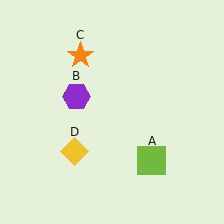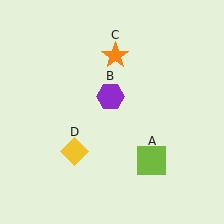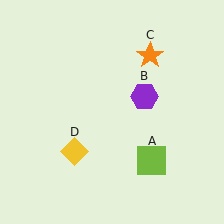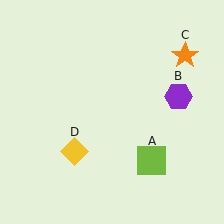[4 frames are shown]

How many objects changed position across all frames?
2 objects changed position: purple hexagon (object B), orange star (object C).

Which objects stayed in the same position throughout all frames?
Lime square (object A) and yellow diamond (object D) remained stationary.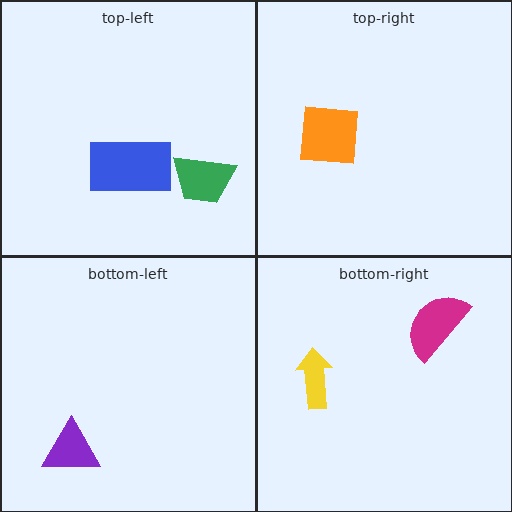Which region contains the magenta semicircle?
The bottom-right region.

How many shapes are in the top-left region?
2.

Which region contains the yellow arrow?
The bottom-right region.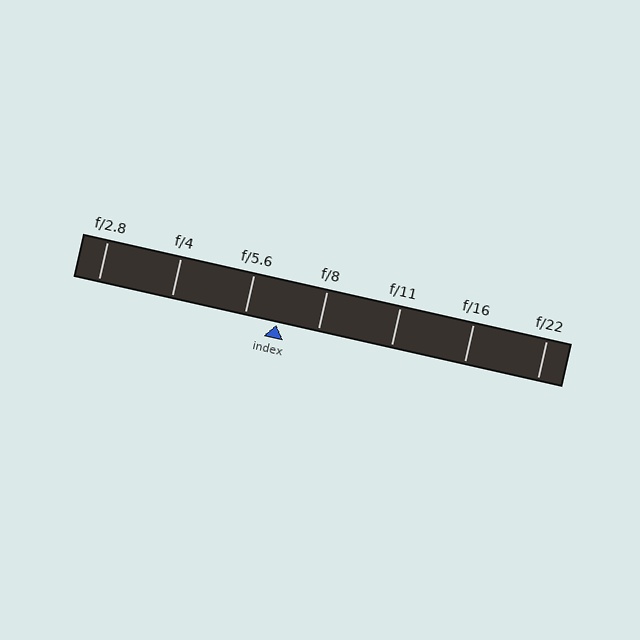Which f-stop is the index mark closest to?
The index mark is closest to f/5.6.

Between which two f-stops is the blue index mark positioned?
The index mark is between f/5.6 and f/8.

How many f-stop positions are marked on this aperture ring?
There are 7 f-stop positions marked.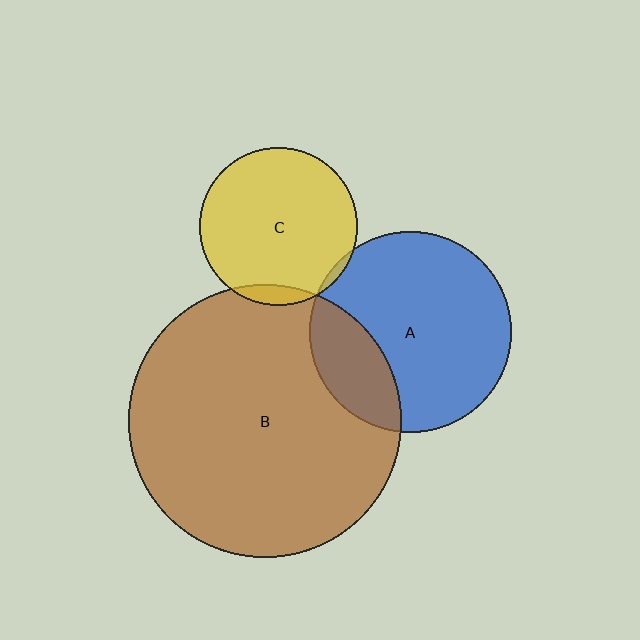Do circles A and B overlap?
Yes.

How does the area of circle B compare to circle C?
Approximately 3.0 times.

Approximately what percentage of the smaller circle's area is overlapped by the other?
Approximately 25%.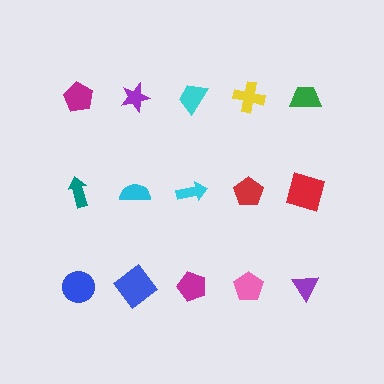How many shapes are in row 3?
5 shapes.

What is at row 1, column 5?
A green trapezoid.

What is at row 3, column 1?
A blue circle.